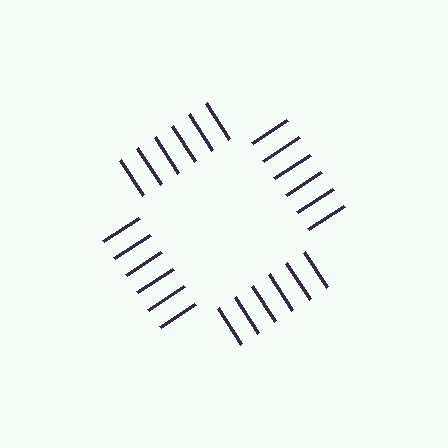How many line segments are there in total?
24 — 6 along each of the 4 edges.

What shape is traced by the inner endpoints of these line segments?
An illusory square — the line segments terminate on its edges but no continuous stroke is drawn.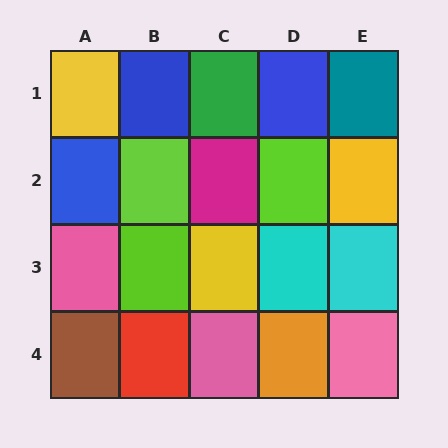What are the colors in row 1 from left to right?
Yellow, blue, green, blue, teal.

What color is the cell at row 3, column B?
Lime.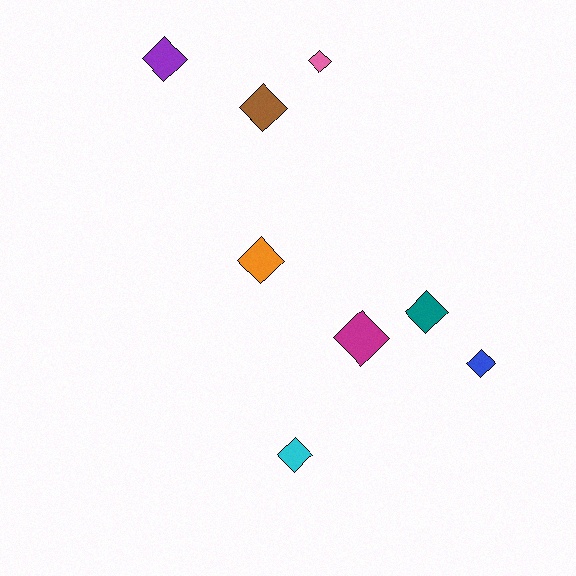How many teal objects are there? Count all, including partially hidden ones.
There is 1 teal object.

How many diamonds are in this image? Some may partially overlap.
There are 8 diamonds.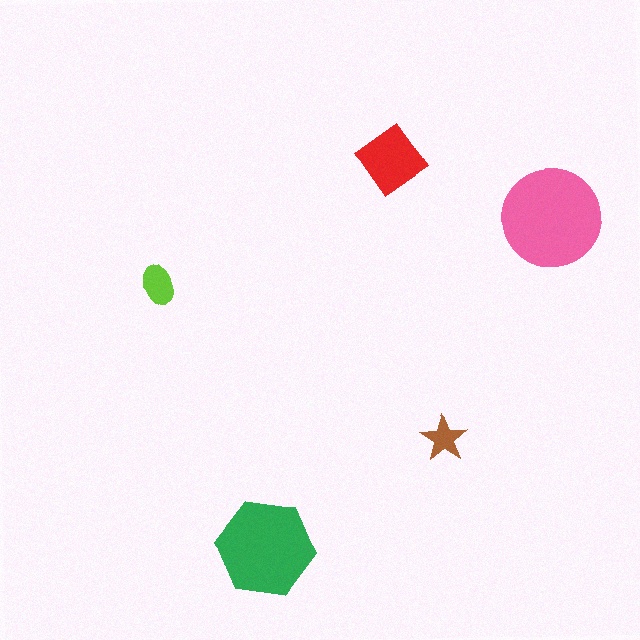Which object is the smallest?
The brown star.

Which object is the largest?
The pink circle.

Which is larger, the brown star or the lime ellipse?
The lime ellipse.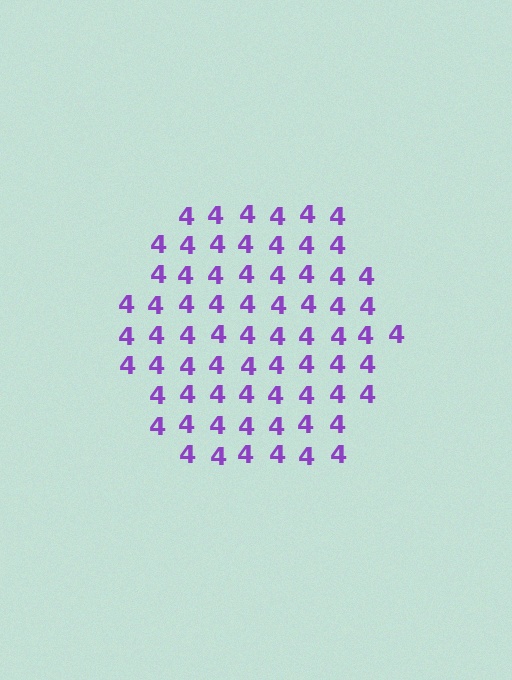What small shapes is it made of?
It is made of small digit 4's.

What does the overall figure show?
The overall figure shows a hexagon.